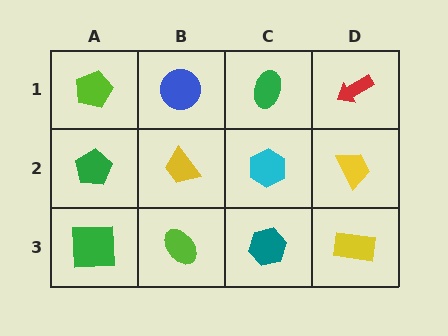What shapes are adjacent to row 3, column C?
A cyan hexagon (row 2, column C), a lime ellipse (row 3, column B), a yellow rectangle (row 3, column D).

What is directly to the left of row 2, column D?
A cyan hexagon.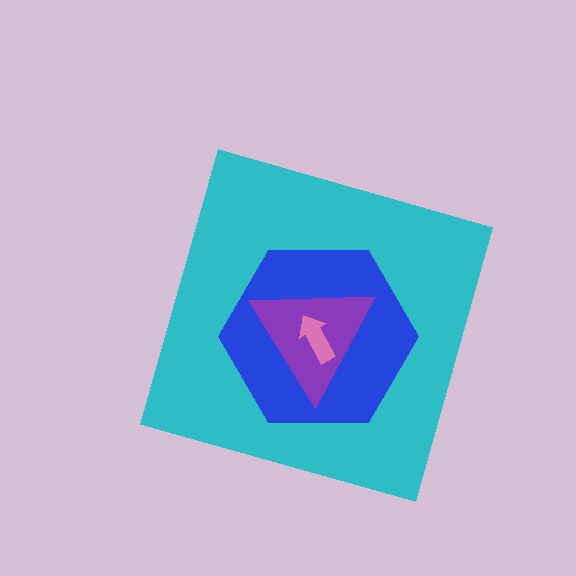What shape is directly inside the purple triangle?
The pink arrow.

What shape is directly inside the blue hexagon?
The purple triangle.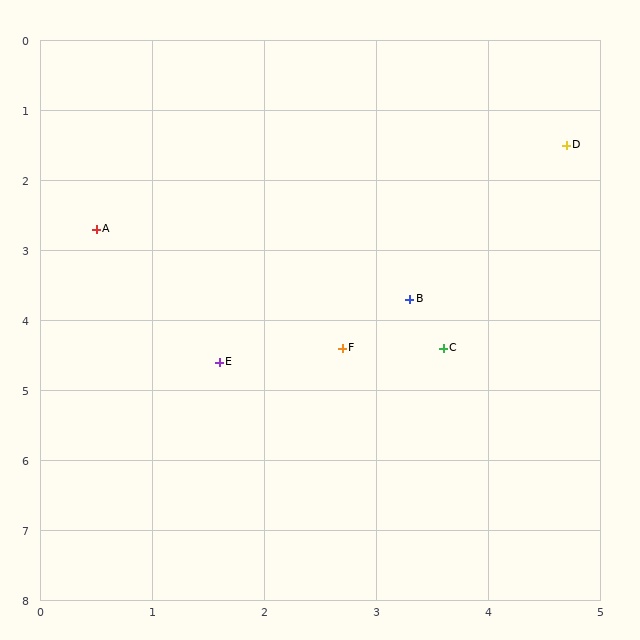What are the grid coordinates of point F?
Point F is at approximately (2.7, 4.4).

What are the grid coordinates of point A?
Point A is at approximately (0.5, 2.7).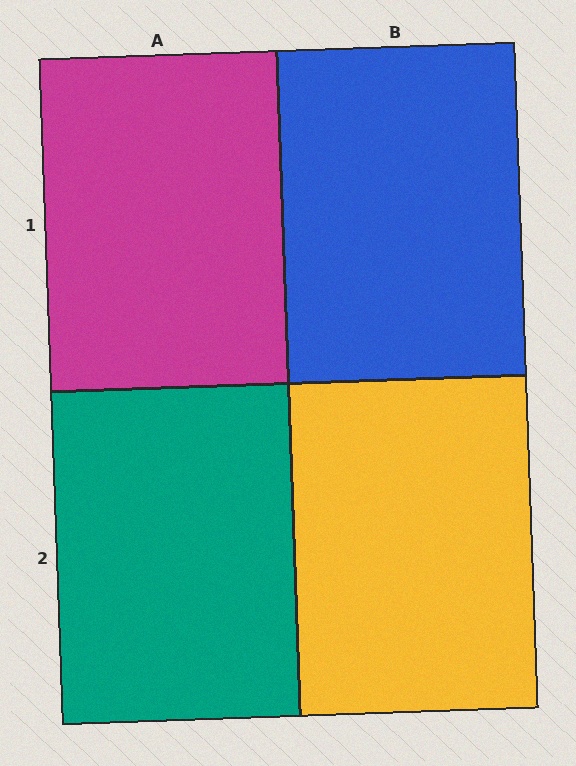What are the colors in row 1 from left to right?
Magenta, blue.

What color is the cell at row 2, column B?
Yellow.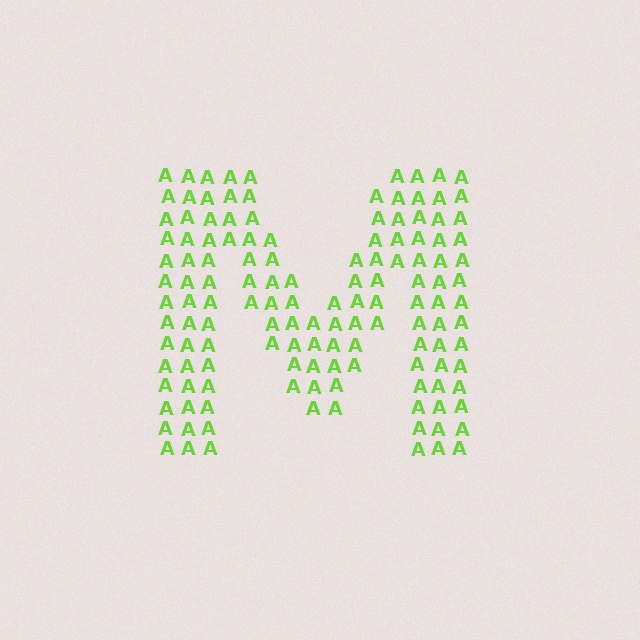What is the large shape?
The large shape is the letter M.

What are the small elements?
The small elements are letter A's.